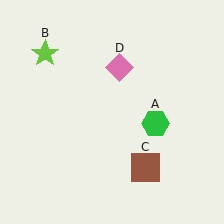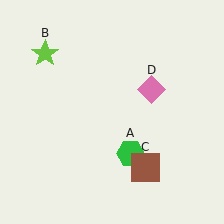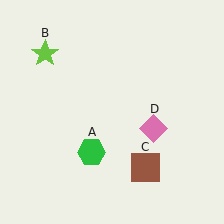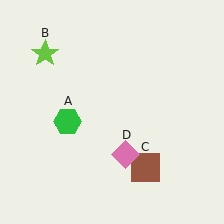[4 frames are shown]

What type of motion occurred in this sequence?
The green hexagon (object A), pink diamond (object D) rotated clockwise around the center of the scene.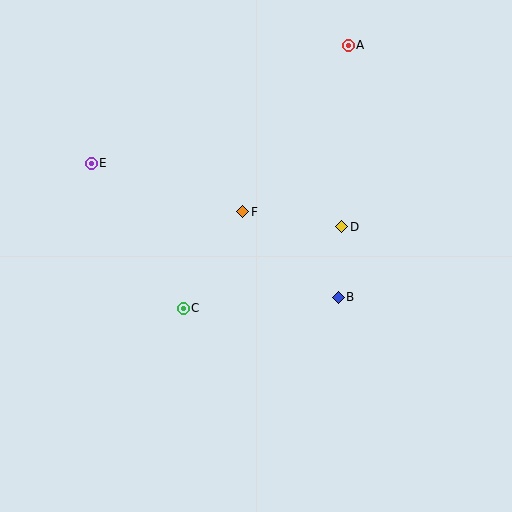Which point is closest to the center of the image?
Point F at (243, 212) is closest to the center.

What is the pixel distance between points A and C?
The distance between A and C is 311 pixels.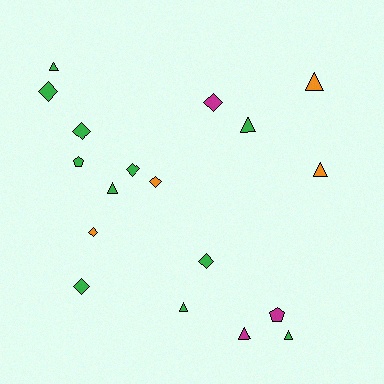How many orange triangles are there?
There are 2 orange triangles.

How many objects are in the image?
There are 18 objects.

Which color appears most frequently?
Green, with 11 objects.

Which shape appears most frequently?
Triangle, with 8 objects.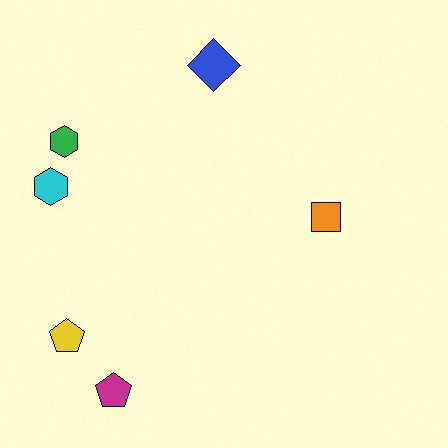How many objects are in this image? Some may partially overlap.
There are 6 objects.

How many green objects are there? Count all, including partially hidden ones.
There is 1 green object.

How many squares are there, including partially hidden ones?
There is 1 square.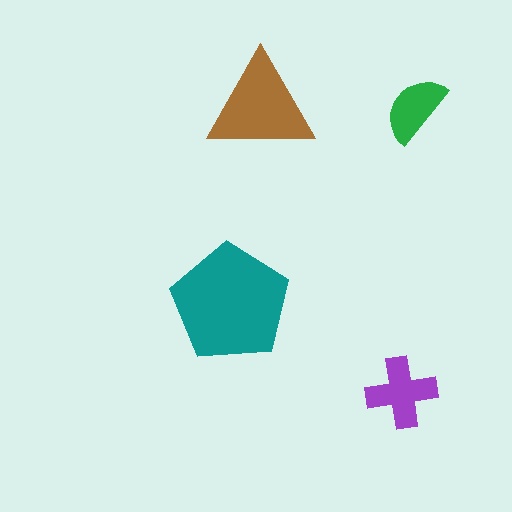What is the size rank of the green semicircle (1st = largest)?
4th.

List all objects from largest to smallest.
The teal pentagon, the brown triangle, the purple cross, the green semicircle.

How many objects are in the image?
There are 4 objects in the image.